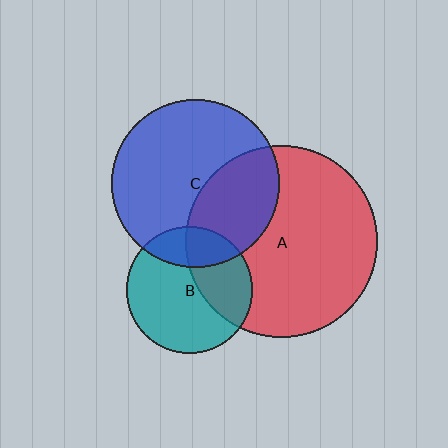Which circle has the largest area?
Circle A (red).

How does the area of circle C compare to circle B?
Approximately 1.8 times.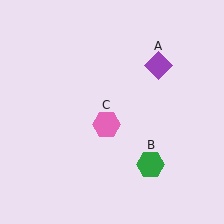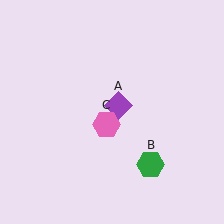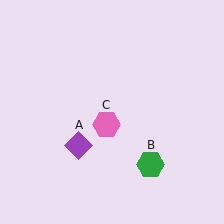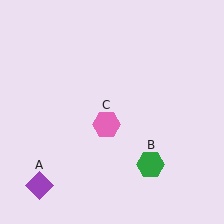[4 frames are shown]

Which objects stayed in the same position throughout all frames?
Green hexagon (object B) and pink hexagon (object C) remained stationary.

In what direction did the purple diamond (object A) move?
The purple diamond (object A) moved down and to the left.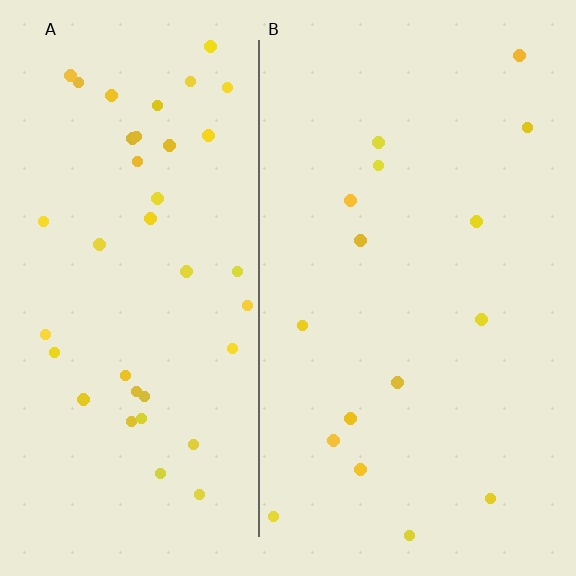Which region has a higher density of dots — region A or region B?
A (the left).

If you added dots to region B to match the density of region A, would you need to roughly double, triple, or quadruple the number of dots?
Approximately double.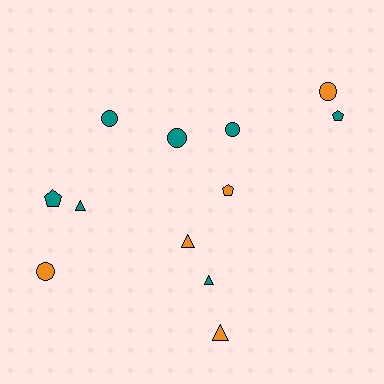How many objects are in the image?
There are 12 objects.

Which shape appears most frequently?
Circle, with 5 objects.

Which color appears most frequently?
Teal, with 7 objects.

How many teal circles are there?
There are 3 teal circles.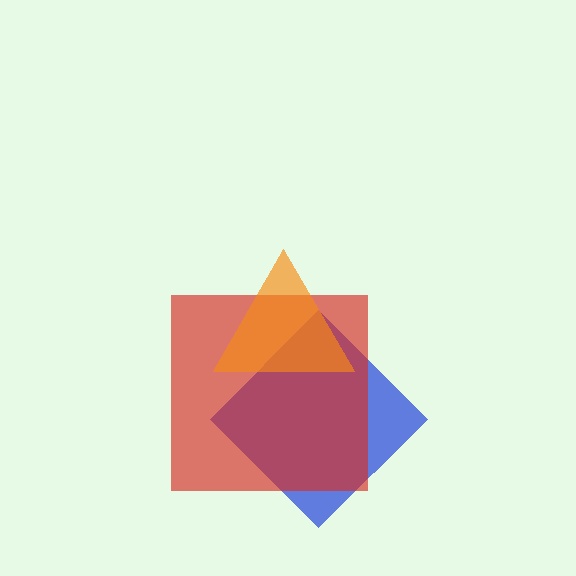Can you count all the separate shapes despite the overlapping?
Yes, there are 3 separate shapes.